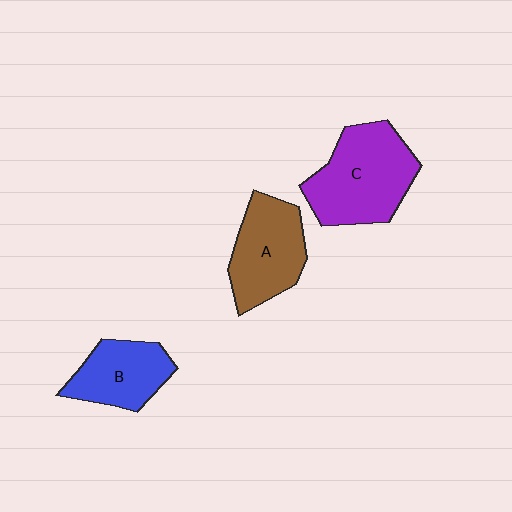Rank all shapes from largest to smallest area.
From largest to smallest: C (purple), A (brown), B (blue).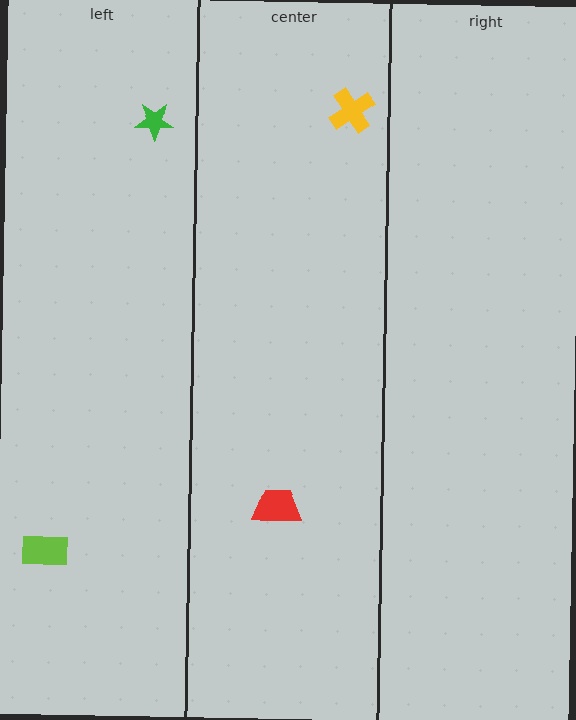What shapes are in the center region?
The yellow cross, the red trapezoid.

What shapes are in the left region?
The lime rectangle, the green star.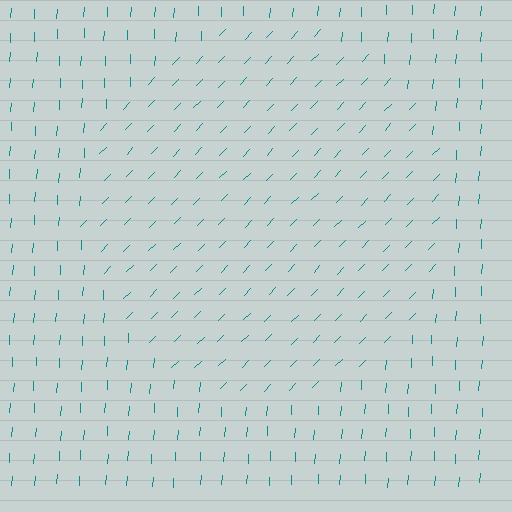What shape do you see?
I see a circle.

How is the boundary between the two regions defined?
The boundary is defined purely by a change in line orientation (approximately 40 degrees difference). All lines are the same color and thickness.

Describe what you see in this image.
The image is filled with small teal line segments. A circle region in the image has lines oriented differently from the surrounding lines, creating a visible texture boundary.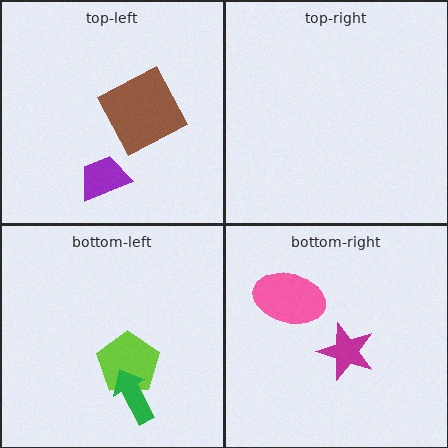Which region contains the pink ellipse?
The bottom-right region.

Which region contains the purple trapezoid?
The top-left region.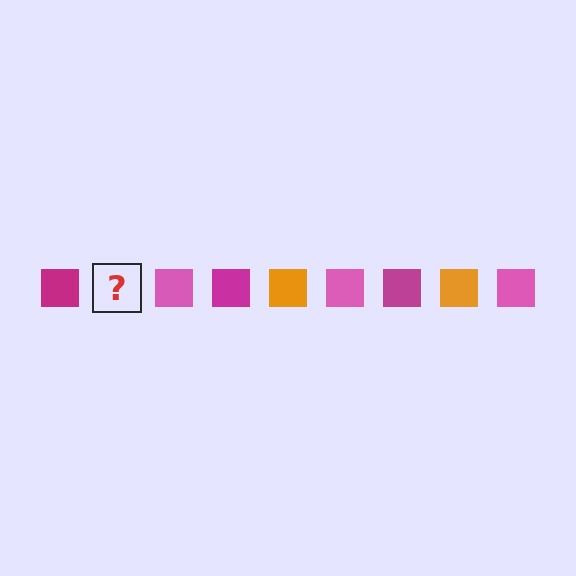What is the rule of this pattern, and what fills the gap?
The rule is that the pattern cycles through magenta, orange, pink squares. The gap should be filled with an orange square.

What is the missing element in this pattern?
The missing element is an orange square.